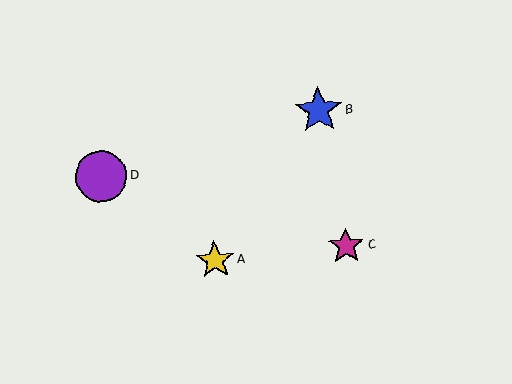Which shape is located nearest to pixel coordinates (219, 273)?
The yellow star (labeled A) at (215, 260) is nearest to that location.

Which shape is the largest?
The purple circle (labeled D) is the largest.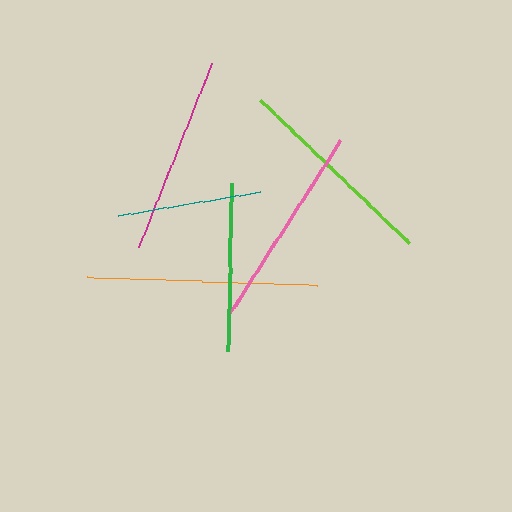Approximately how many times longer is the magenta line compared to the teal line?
The magenta line is approximately 1.4 times the length of the teal line.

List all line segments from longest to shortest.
From longest to shortest: orange, pink, lime, magenta, green, teal.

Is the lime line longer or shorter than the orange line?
The orange line is longer than the lime line.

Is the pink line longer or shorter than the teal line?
The pink line is longer than the teal line.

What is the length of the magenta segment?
The magenta segment is approximately 198 pixels long.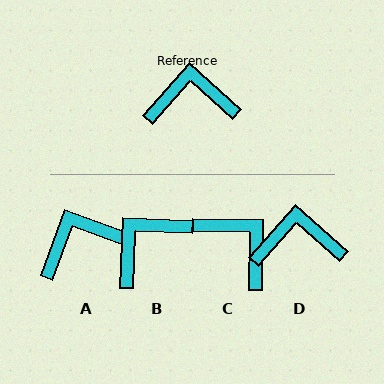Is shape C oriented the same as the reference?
No, it is off by about 49 degrees.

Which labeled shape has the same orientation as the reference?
D.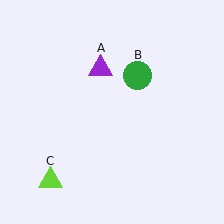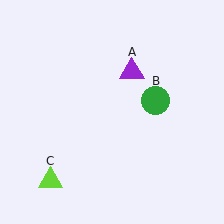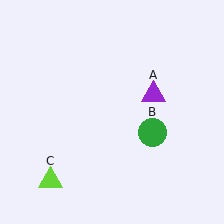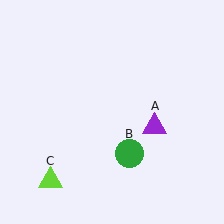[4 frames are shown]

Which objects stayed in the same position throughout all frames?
Lime triangle (object C) remained stationary.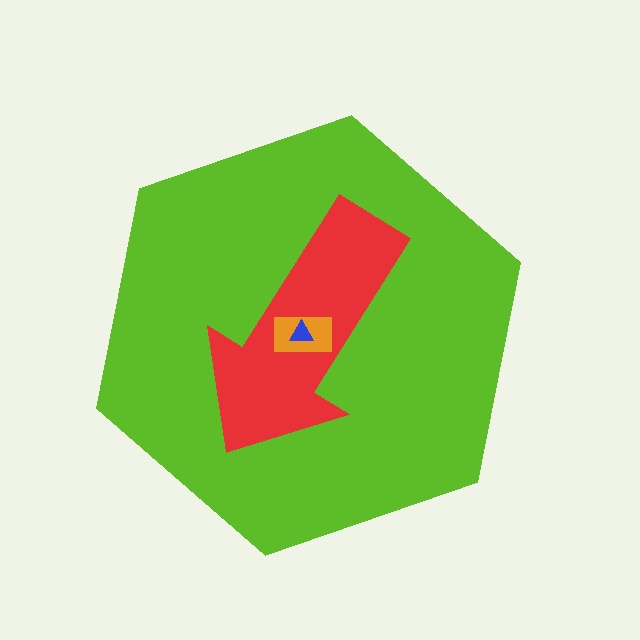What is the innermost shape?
The blue triangle.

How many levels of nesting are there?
4.